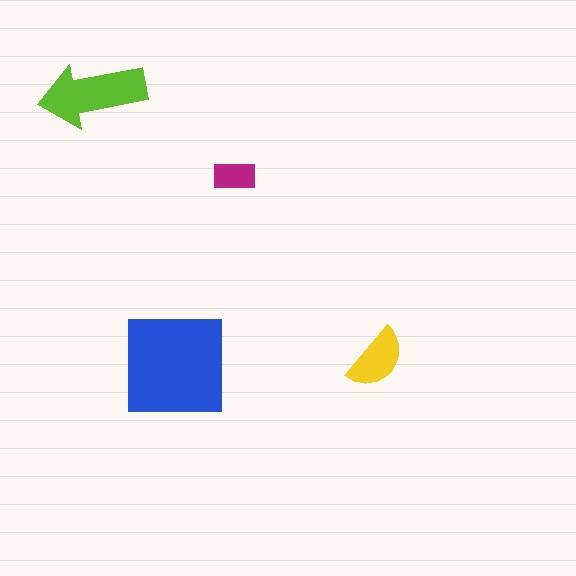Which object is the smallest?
The magenta rectangle.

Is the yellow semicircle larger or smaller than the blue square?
Smaller.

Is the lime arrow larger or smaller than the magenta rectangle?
Larger.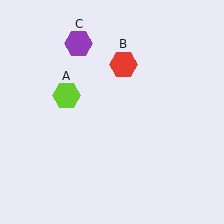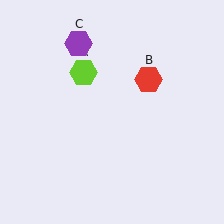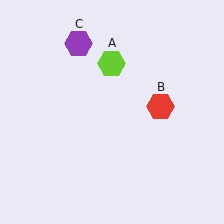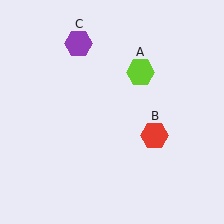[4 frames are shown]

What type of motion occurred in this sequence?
The lime hexagon (object A), red hexagon (object B) rotated clockwise around the center of the scene.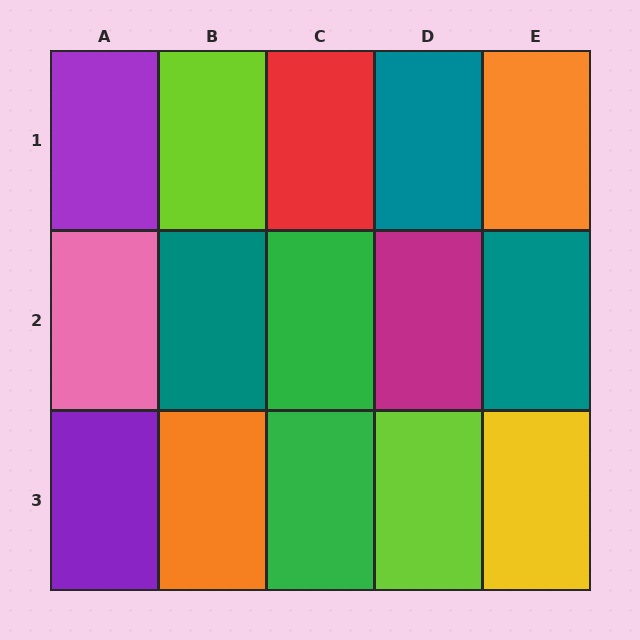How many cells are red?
1 cell is red.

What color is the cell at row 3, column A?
Purple.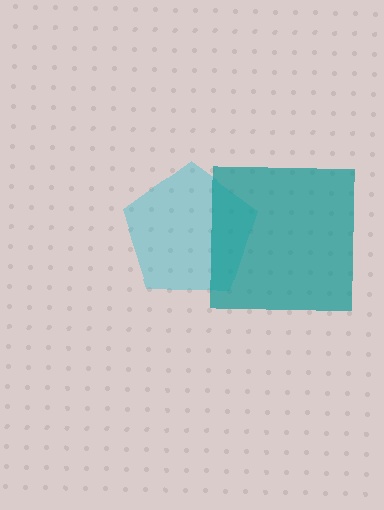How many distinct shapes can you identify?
There are 2 distinct shapes: a cyan pentagon, a teal square.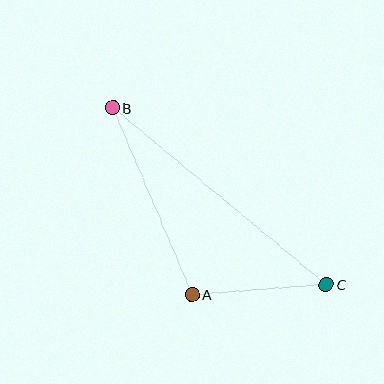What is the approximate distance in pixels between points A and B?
The distance between A and B is approximately 203 pixels.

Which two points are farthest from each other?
Points B and C are farthest from each other.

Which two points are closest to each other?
Points A and C are closest to each other.